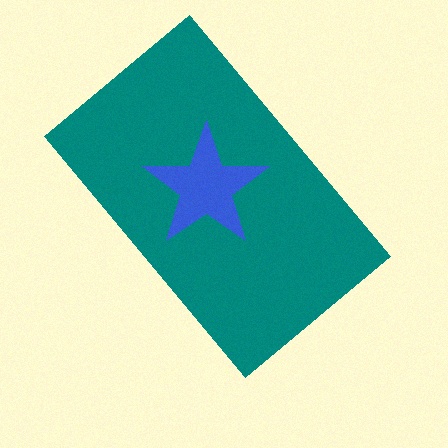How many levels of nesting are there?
2.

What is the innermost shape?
The blue star.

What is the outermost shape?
The teal rectangle.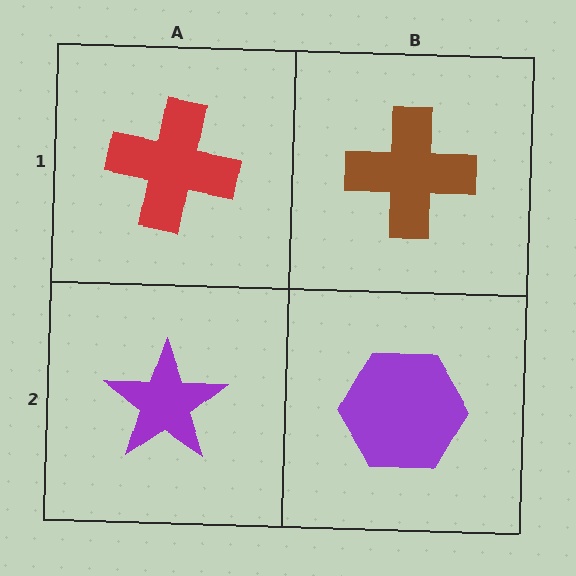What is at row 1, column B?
A brown cross.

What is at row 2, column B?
A purple hexagon.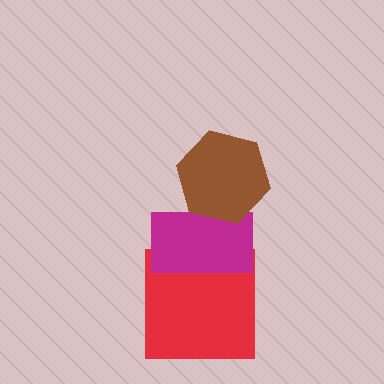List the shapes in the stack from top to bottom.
From top to bottom: the brown hexagon, the magenta rectangle, the red square.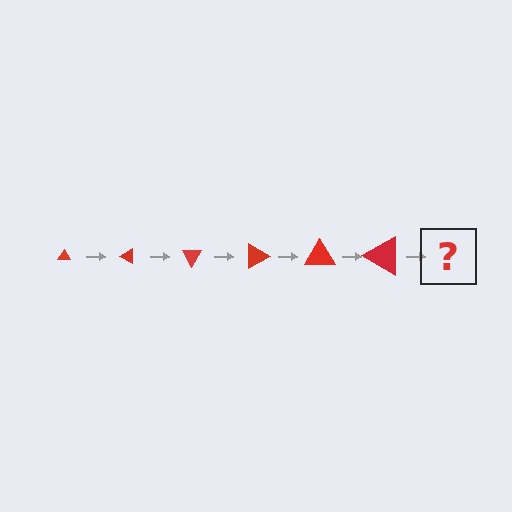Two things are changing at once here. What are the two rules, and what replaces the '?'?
The two rules are that the triangle grows larger each step and it rotates 30 degrees each step. The '?' should be a triangle, larger than the previous one and rotated 180 degrees from the start.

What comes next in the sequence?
The next element should be a triangle, larger than the previous one and rotated 180 degrees from the start.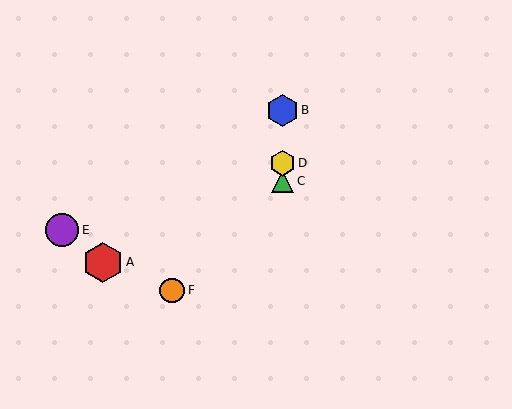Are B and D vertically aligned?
Yes, both are at x≈282.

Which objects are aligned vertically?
Objects B, C, D are aligned vertically.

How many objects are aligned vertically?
3 objects (B, C, D) are aligned vertically.